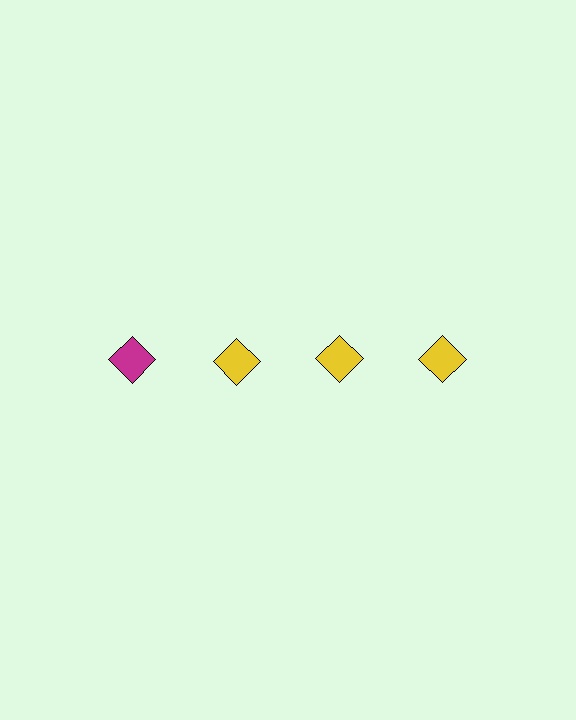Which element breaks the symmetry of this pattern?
The magenta diamond in the top row, leftmost column breaks the symmetry. All other shapes are yellow diamonds.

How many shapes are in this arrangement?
There are 4 shapes arranged in a grid pattern.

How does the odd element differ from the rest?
It has a different color: magenta instead of yellow.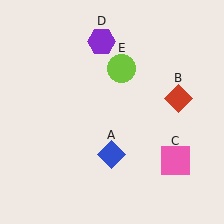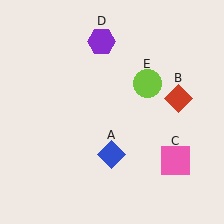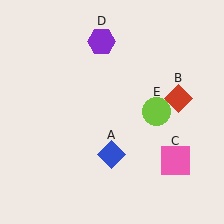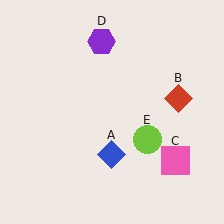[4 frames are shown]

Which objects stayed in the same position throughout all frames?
Blue diamond (object A) and red diamond (object B) and pink square (object C) and purple hexagon (object D) remained stationary.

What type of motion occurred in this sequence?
The lime circle (object E) rotated clockwise around the center of the scene.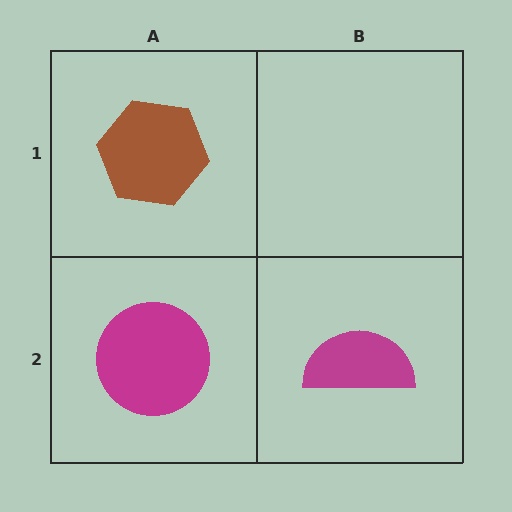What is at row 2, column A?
A magenta circle.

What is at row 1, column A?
A brown hexagon.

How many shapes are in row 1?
1 shape.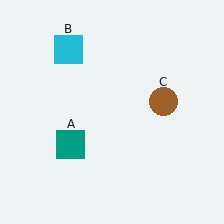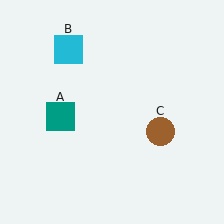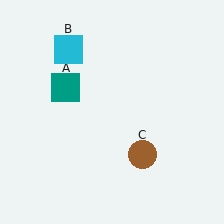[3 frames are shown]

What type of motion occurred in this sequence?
The teal square (object A), brown circle (object C) rotated clockwise around the center of the scene.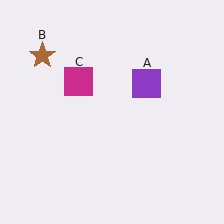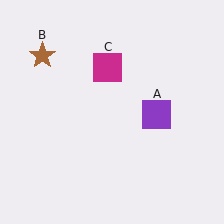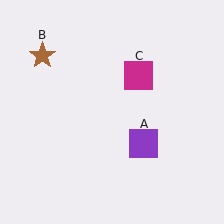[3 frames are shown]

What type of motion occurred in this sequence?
The purple square (object A), magenta square (object C) rotated clockwise around the center of the scene.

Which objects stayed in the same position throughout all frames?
Brown star (object B) remained stationary.